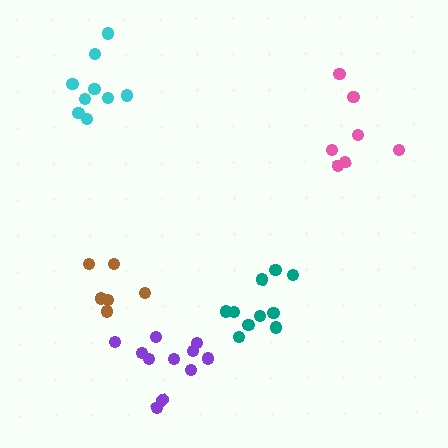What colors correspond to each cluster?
The clusters are colored: purple, brown, pink, teal, cyan.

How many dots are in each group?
Group 1: 11 dots, Group 2: 6 dots, Group 3: 7 dots, Group 4: 10 dots, Group 5: 9 dots (43 total).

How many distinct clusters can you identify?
There are 5 distinct clusters.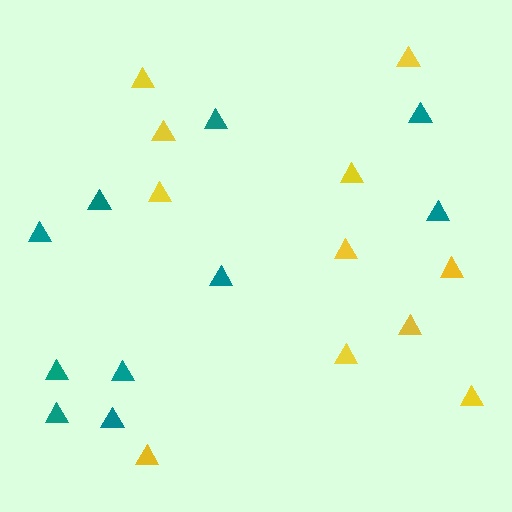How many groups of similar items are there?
There are 2 groups: one group of teal triangles (10) and one group of yellow triangles (11).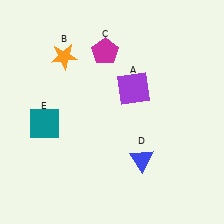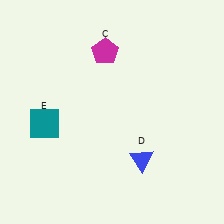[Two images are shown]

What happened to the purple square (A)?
The purple square (A) was removed in Image 2. It was in the top-right area of Image 1.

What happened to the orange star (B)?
The orange star (B) was removed in Image 2. It was in the top-left area of Image 1.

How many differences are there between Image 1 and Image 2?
There are 2 differences between the two images.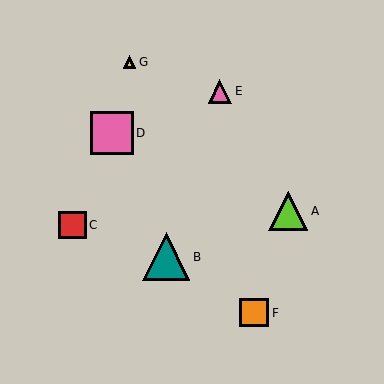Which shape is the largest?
The teal triangle (labeled B) is the largest.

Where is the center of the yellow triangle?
The center of the yellow triangle is at (129, 62).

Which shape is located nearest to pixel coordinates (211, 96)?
The pink triangle (labeled E) at (220, 91) is nearest to that location.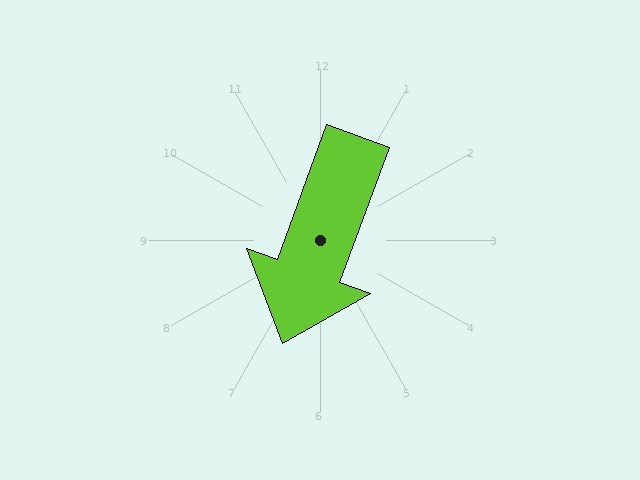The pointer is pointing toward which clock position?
Roughly 7 o'clock.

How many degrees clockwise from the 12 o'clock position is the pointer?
Approximately 200 degrees.